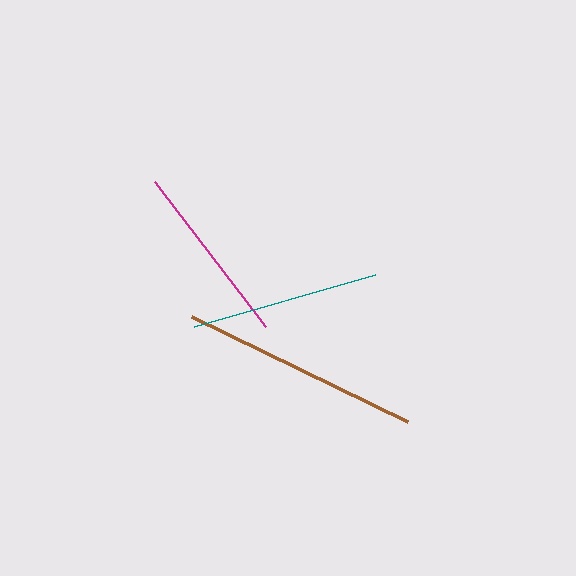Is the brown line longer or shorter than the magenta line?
The brown line is longer than the magenta line.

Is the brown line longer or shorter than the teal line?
The brown line is longer than the teal line.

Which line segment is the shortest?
The magenta line is the shortest at approximately 183 pixels.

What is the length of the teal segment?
The teal segment is approximately 188 pixels long.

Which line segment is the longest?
The brown line is the longest at approximately 240 pixels.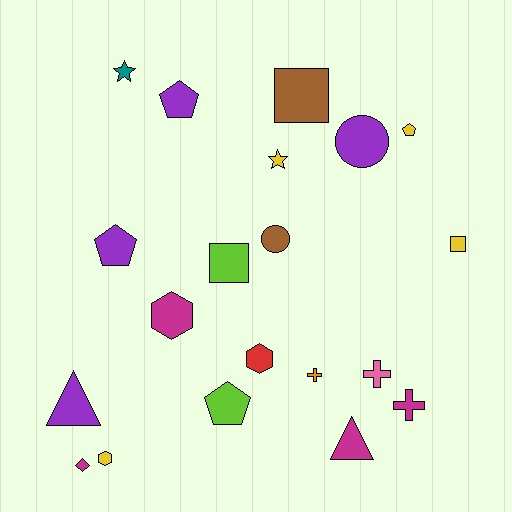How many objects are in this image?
There are 20 objects.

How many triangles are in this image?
There are 2 triangles.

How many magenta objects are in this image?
There are 4 magenta objects.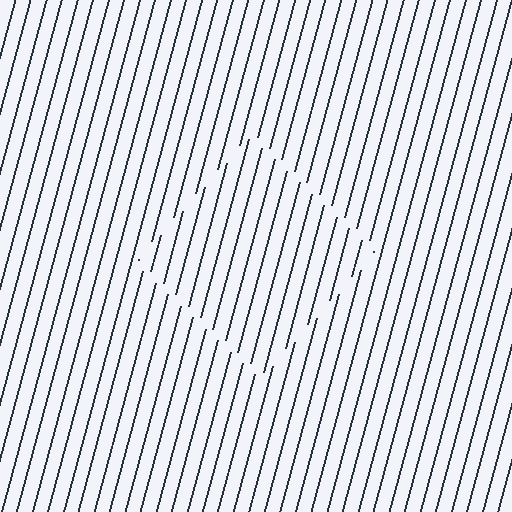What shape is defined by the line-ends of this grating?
An illusory square. The interior of the shape contains the same grating, shifted by half a period — the contour is defined by the phase discontinuity where line-ends from the inner and outer gratings abut.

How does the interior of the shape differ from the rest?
The interior of the shape contains the same grating, shifted by half a period — the contour is defined by the phase discontinuity where line-ends from the inner and outer gratings abut.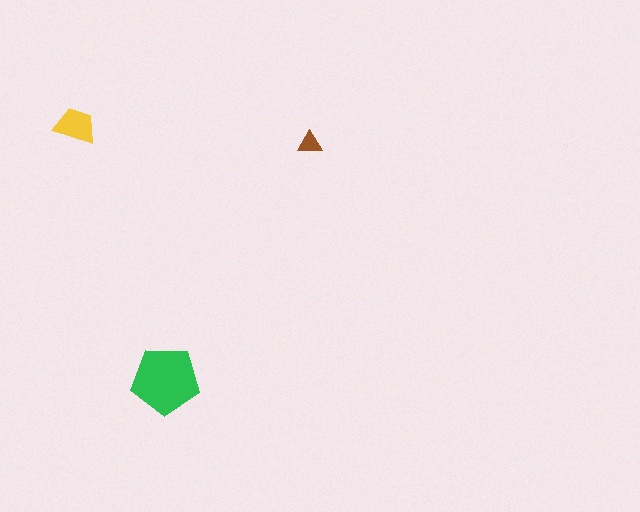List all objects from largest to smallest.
The green pentagon, the yellow trapezoid, the brown triangle.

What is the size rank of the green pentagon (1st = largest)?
1st.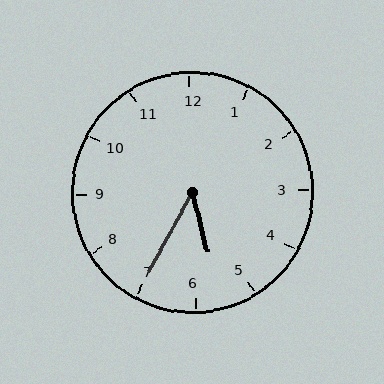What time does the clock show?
5:35.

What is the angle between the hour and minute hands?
Approximately 42 degrees.